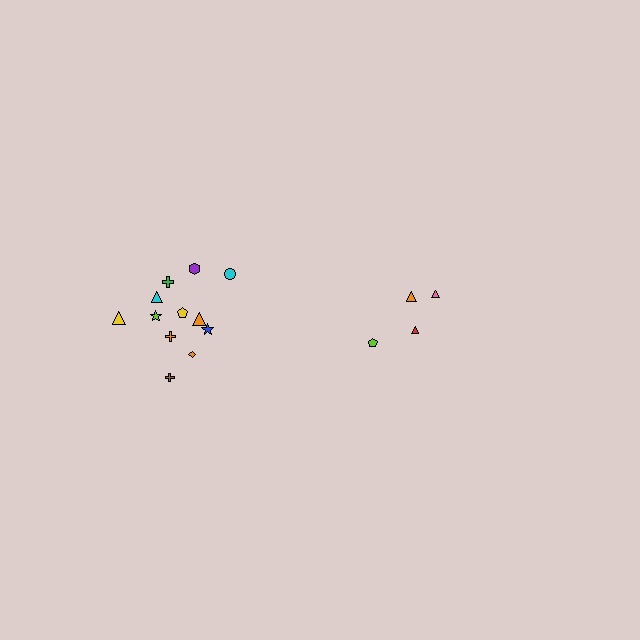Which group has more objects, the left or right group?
The left group.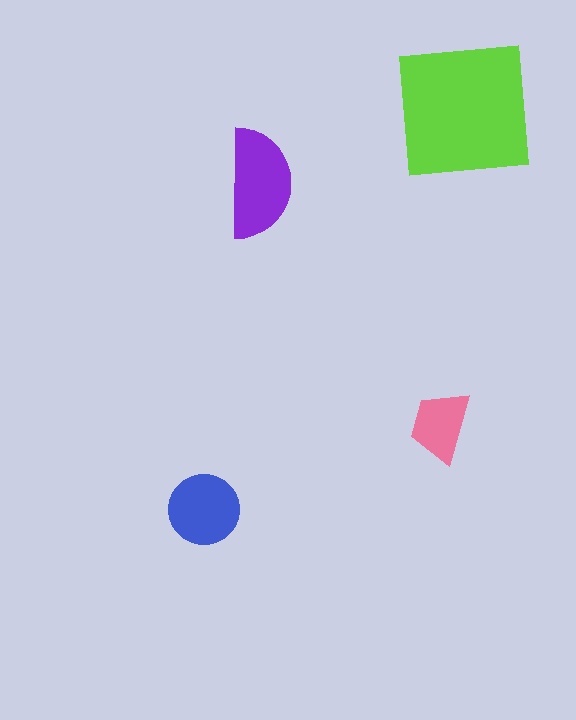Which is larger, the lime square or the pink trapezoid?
The lime square.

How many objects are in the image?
There are 4 objects in the image.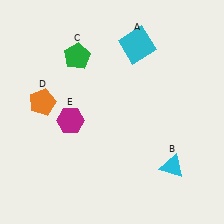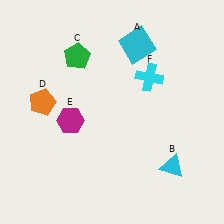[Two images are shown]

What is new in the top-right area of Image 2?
A cyan cross (F) was added in the top-right area of Image 2.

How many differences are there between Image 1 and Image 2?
There is 1 difference between the two images.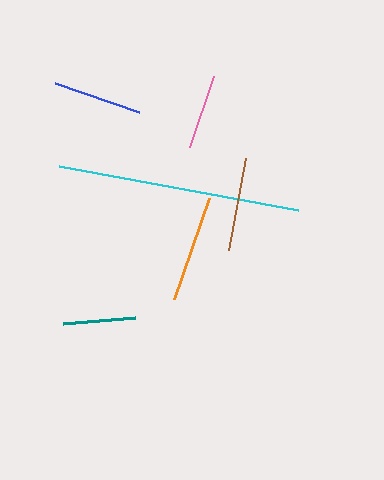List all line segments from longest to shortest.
From longest to shortest: cyan, orange, brown, blue, pink, teal.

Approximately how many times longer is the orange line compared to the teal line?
The orange line is approximately 1.5 times the length of the teal line.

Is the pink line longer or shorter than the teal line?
The pink line is longer than the teal line.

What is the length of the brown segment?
The brown segment is approximately 93 pixels long.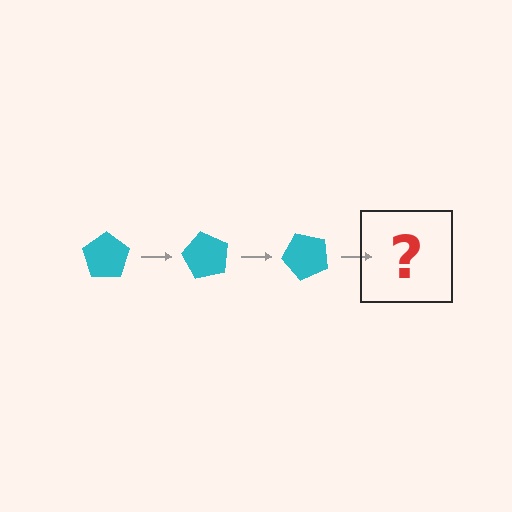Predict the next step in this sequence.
The next step is a cyan pentagon rotated 180 degrees.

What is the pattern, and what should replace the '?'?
The pattern is that the pentagon rotates 60 degrees each step. The '?' should be a cyan pentagon rotated 180 degrees.